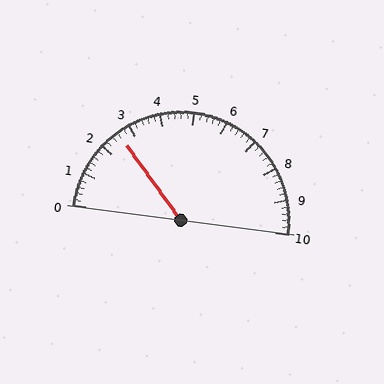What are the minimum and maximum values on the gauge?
The gauge ranges from 0 to 10.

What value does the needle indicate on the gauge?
The needle indicates approximately 2.6.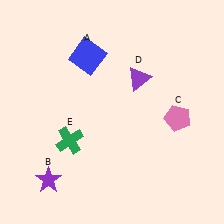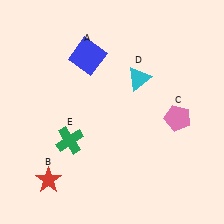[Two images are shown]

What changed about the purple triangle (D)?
In Image 1, D is purple. In Image 2, it changed to cyan.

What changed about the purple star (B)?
In Image 1, B is purple. In Image 2, it changed to red.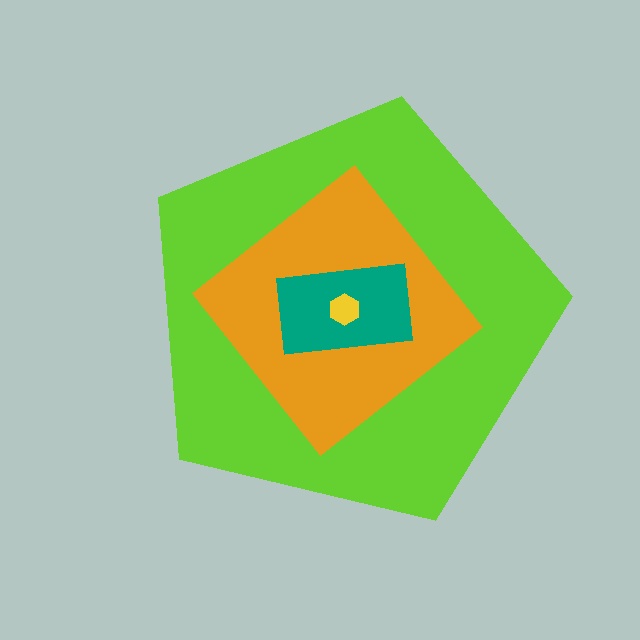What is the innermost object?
The yellow hexagon.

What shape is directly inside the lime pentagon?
The orange diamond.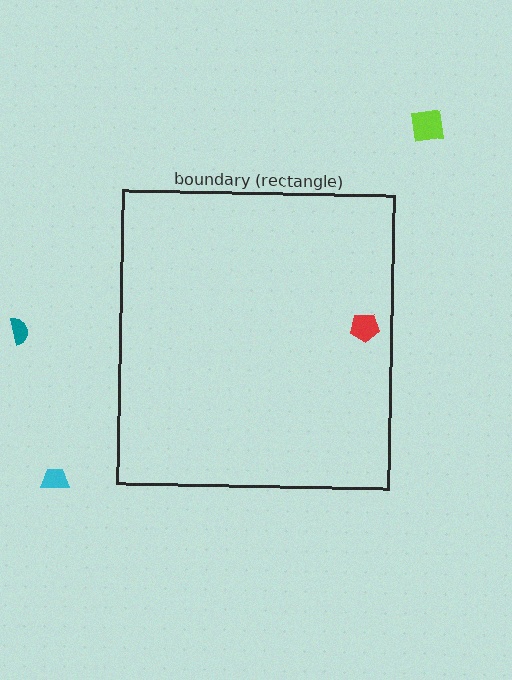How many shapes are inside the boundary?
1 inside, 3 outside.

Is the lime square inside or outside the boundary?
Outside.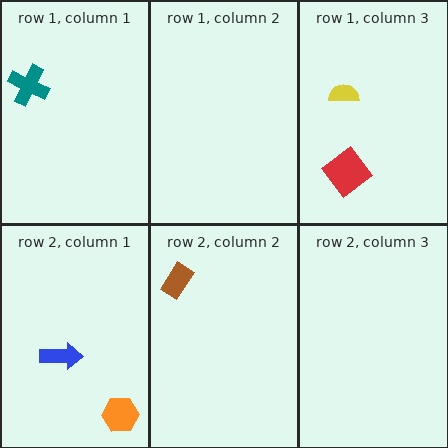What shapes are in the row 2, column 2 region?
The brown rectangle.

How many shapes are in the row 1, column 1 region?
1.